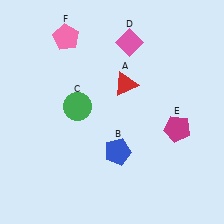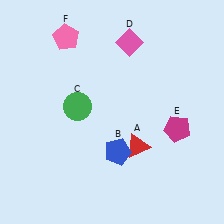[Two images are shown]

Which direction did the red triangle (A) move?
The red triangle (A) moved down.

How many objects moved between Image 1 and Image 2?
1 object moved between the two images.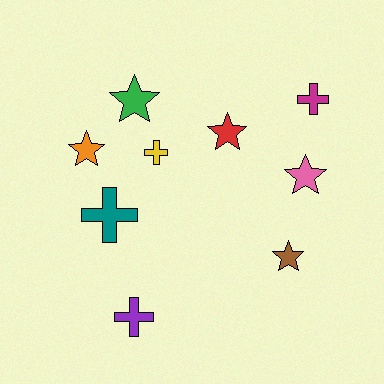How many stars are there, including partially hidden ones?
There are 5 stars.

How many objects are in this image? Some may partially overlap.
There are 9 objects.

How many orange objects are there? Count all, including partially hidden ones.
There is 1 orange object.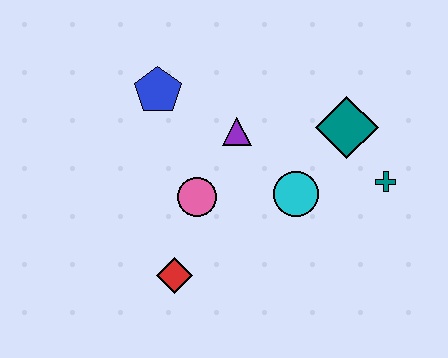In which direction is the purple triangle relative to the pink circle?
The purple triangle is above the pink circle.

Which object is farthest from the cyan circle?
The blue pentagon is farthest from the cyan circle.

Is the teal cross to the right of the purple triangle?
Yes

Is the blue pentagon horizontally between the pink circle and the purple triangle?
No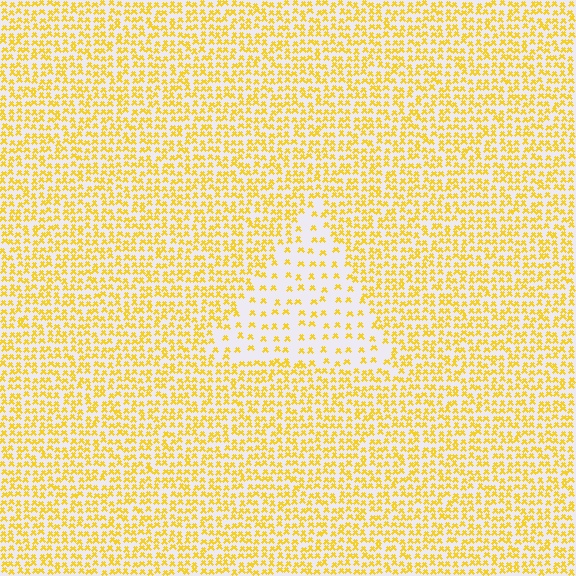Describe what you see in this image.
The image contains small yellow elements arranged at two different densities. A triangle-shaped region is visible where the elements are less densely packed than the surrounding area.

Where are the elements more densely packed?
The elements are more densely packed outside the triangle boundary.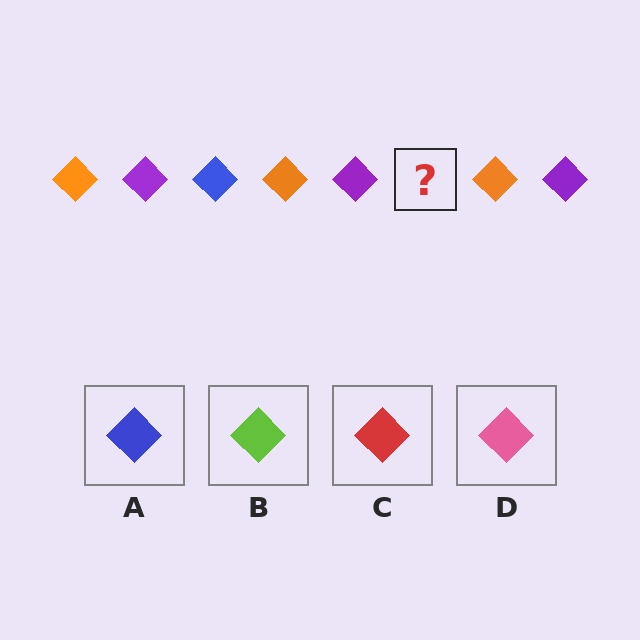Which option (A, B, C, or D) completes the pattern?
A.